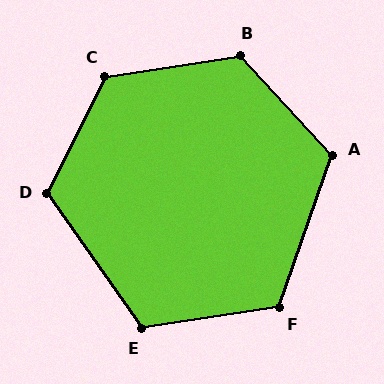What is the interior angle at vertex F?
Approximately 118 degrees (obtuse).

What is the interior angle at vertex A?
Approximately 118 degrees (obtuse).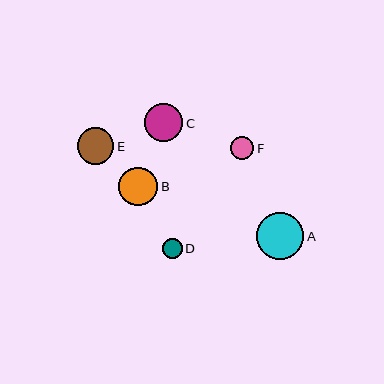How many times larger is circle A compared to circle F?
Circle A is approximately 2.0 times the size of circle F.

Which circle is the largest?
Circle A is the largest with a size of approximately 47 pixels.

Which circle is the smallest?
Circle D is the smallest with a size of approximately 20 pixels.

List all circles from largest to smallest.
From largest to smallest: A, B, C, E, F, D.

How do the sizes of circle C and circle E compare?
Circle C and circle E are approximately the same size.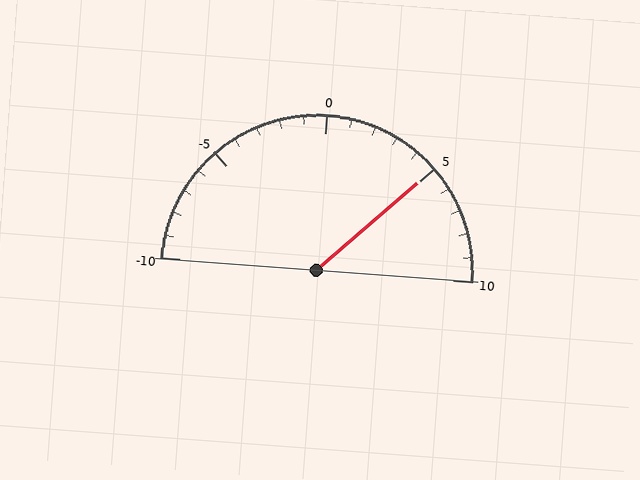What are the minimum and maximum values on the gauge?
The gauge ranges from -10 to 10.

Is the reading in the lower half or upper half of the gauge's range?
The reading is in the upper half of the range (-10 to 10).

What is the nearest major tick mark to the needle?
The nearest major tick mark is 5.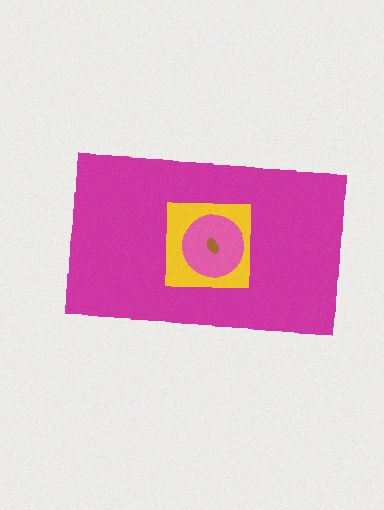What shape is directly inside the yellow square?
The pink circle.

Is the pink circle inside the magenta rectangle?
Yes.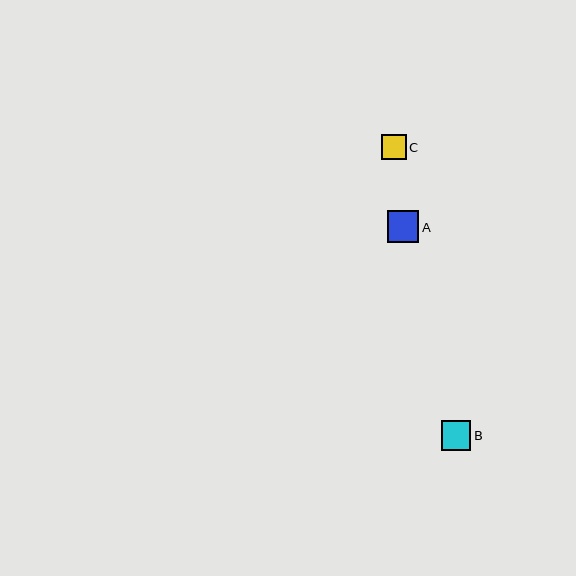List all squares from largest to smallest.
From largest to smallest: A, B, C.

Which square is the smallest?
Square C is the smallest with a size of approximately 25 pixels.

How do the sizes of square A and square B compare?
Square A and square B are approximately the same size.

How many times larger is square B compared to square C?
Square B is approximately 1.2 times the size of square C.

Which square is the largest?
Square A is the largest with a size of approximately 32 pixels.